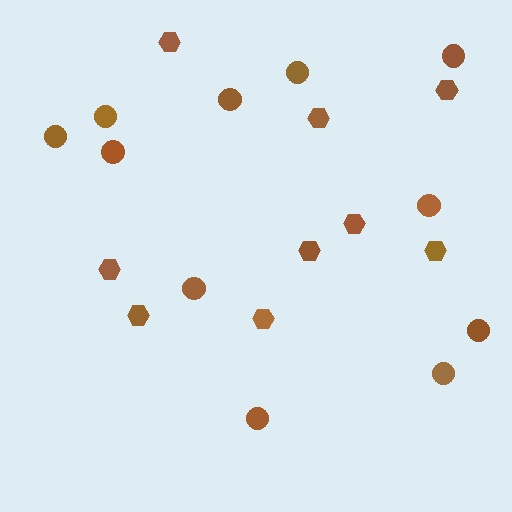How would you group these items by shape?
There are 2 groups: one group of circles (11) and one group of hexagons (9).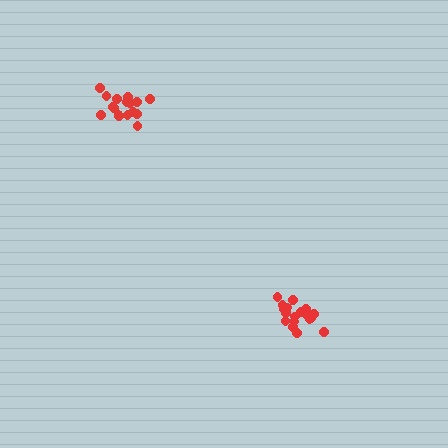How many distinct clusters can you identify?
There are 2 distinct clusters.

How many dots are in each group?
Group 1: 17 dots, Group 2: 20 dots (37 total).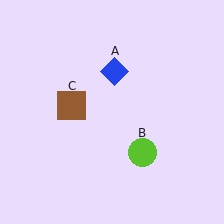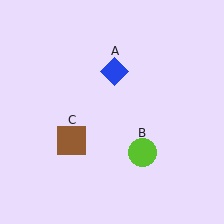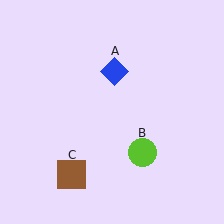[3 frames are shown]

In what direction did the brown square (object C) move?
The brown square (object C) moved down.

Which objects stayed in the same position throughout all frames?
Blue diamond (object A) and lime circle (object B) remained stationary.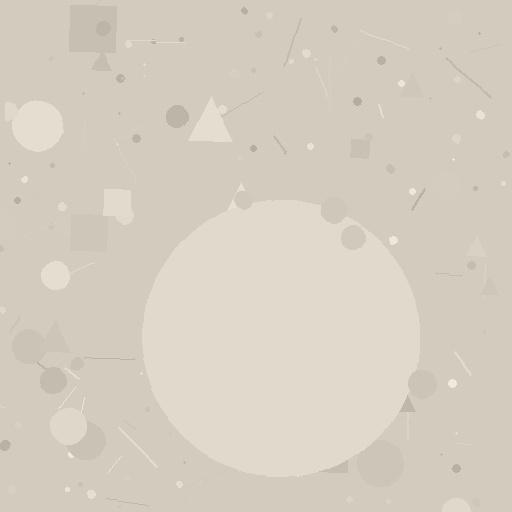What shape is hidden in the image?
A circle is hidden in the image.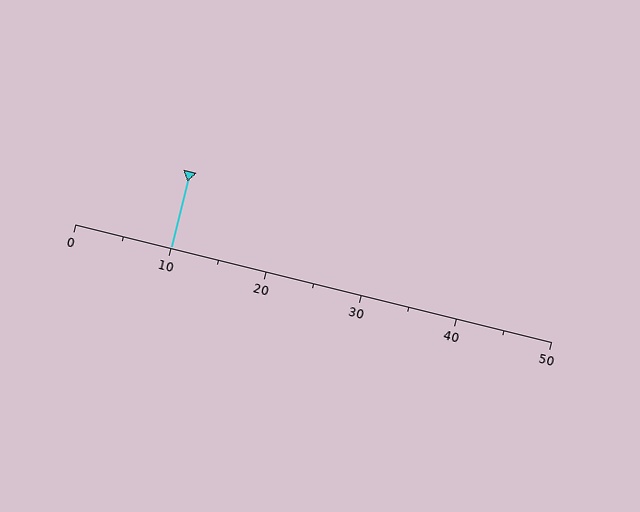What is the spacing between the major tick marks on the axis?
The major ticks are spaced 10 apart.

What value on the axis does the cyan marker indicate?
The marker indicates approximately 10.